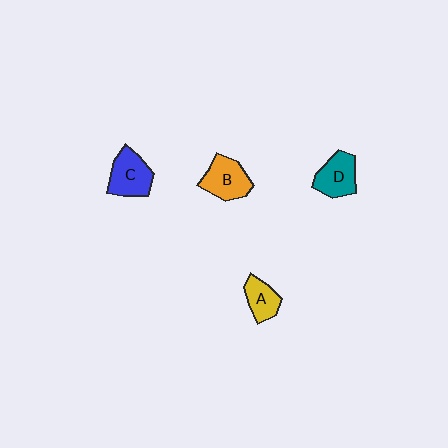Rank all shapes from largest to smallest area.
From largest to smallest: C (blue), B (orange), D (teal), A (yellow).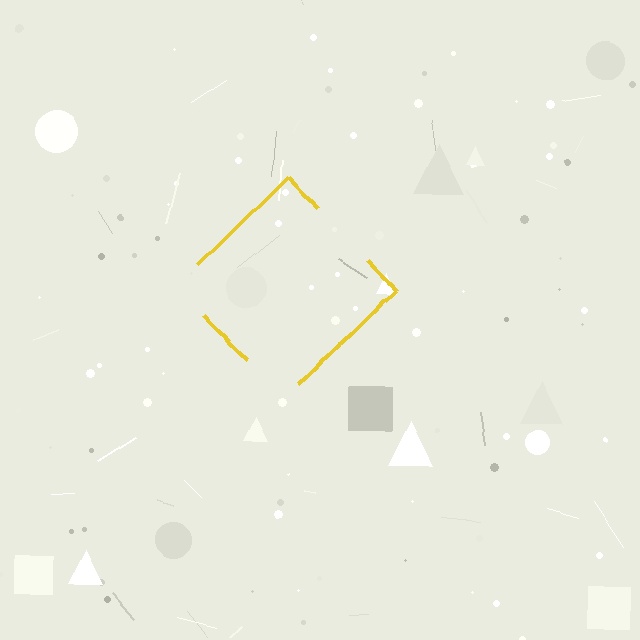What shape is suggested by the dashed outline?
The dashed outline suggests a diamond.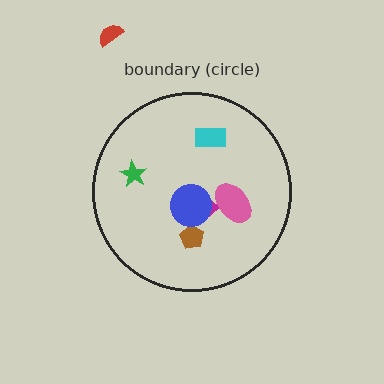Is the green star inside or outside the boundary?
Inside.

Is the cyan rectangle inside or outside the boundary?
Inside.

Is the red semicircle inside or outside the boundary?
Outside.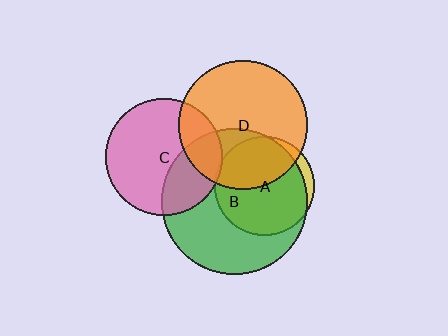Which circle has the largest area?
Circle B (green).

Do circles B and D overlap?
Yes.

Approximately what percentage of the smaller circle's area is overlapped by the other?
Approximately 35%.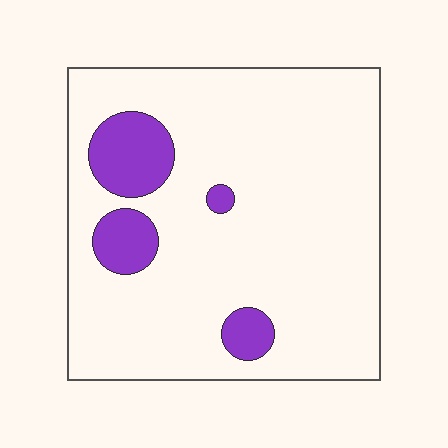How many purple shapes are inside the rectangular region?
4.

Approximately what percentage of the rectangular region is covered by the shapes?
Approximately 15%.